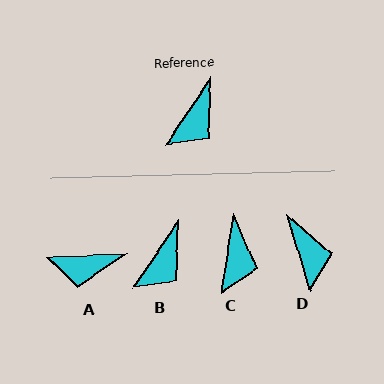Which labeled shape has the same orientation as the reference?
B.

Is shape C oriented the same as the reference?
No, it is off by about 25 degrees.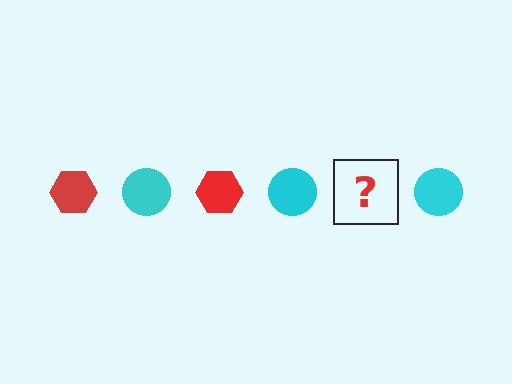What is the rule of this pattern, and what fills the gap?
The rule is that the pattern alternates between red hexagon and cyan circle. The gap should be filled with a red hexagon.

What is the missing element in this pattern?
The missing element is a red hexagon.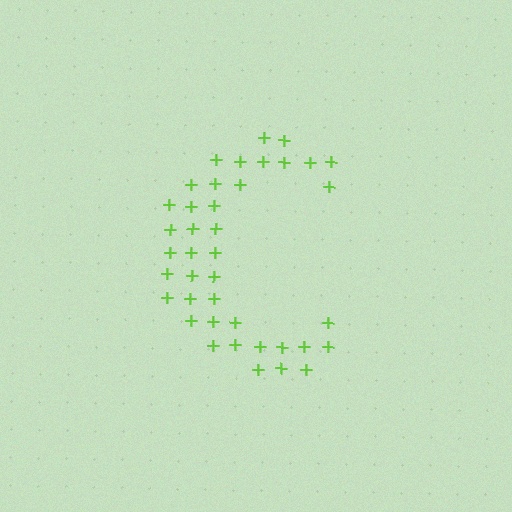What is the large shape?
The large shape is the letter C.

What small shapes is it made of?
It is made of small plus signs.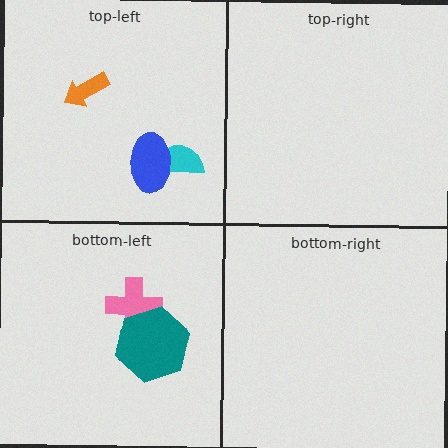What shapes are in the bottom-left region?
The pink cross, the teal hexagon.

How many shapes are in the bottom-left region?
2.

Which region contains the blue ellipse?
The top-left region.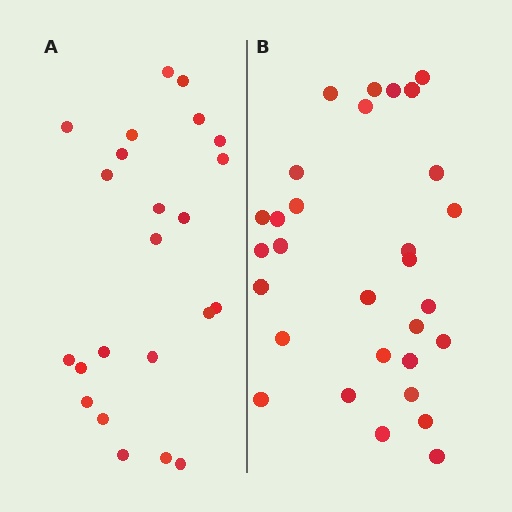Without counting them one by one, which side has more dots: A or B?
Region B (the right region) has more dots.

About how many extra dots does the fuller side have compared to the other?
Region B has roughly 8 or so more dots than region A.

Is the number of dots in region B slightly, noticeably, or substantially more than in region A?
Region B has noticeably more, but not dramatically so. The ratio is roughly 1.3 to 1.